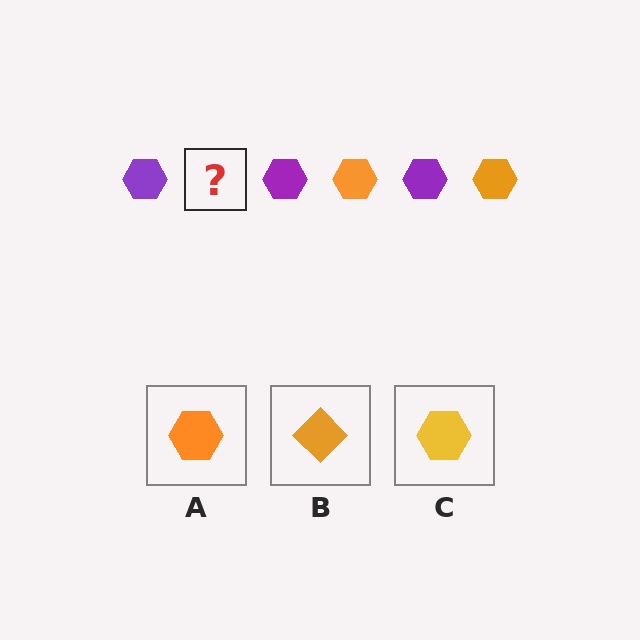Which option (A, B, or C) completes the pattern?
A.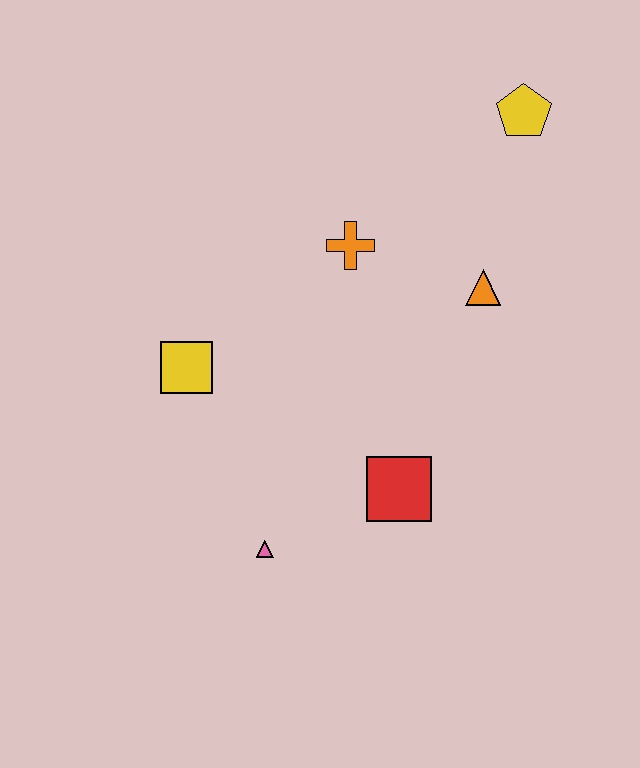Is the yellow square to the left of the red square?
Yes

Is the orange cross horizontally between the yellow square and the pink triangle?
No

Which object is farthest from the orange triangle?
The pink triangle is farthest from the orange triangle.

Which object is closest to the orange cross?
The orange triangle is closest to the orange cross.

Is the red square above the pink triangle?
Yes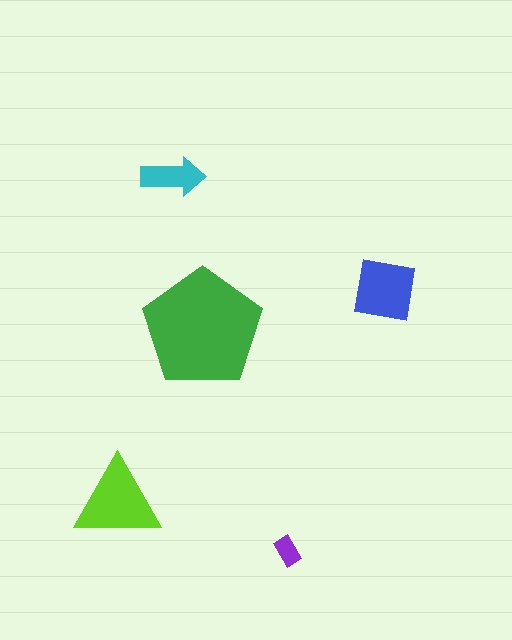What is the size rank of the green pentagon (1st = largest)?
1st.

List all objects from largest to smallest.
The green pentagon, the lime triangle, the blue square, the cyan arrow, the purple rectangle.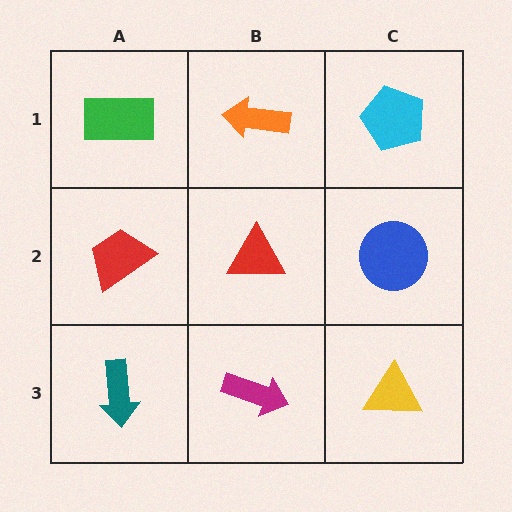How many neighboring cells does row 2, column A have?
3.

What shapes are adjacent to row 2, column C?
A cyan pentagon (row 1, column C), a yellow triangle (row 3, column C), a red triangle (row 2, column B).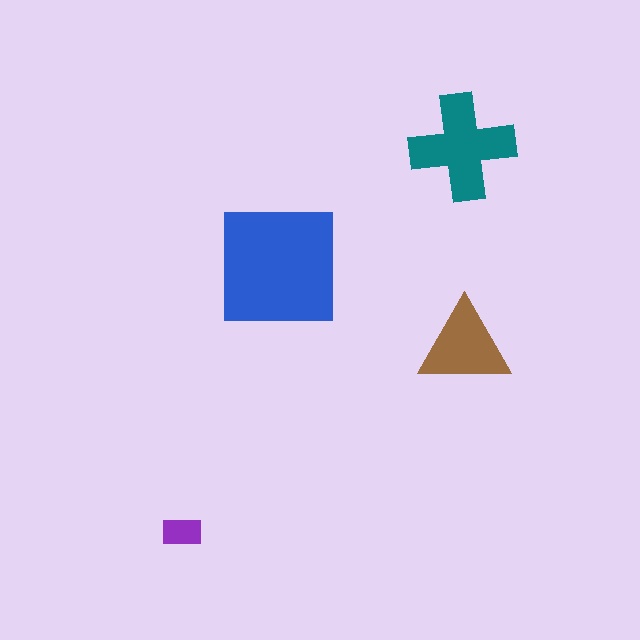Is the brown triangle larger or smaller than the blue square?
Smaller.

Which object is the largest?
The blue square.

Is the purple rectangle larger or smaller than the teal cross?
Smaller.